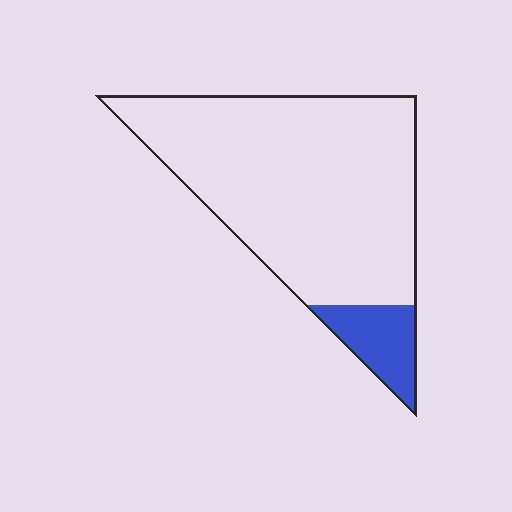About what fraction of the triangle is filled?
About one eighth (1/8).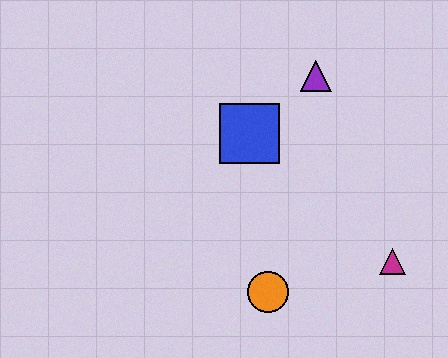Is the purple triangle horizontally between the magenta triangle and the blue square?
Yes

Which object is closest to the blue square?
The purple triangle is closest to the blue square.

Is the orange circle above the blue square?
No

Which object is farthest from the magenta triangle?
The purple triangle is farthest from the magenta triangle.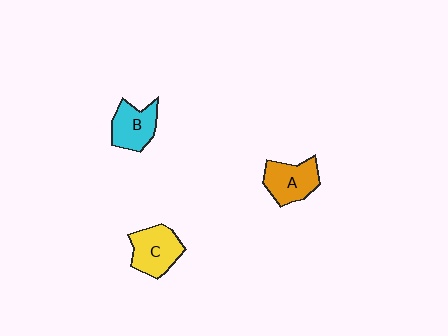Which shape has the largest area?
Shape C (yellow).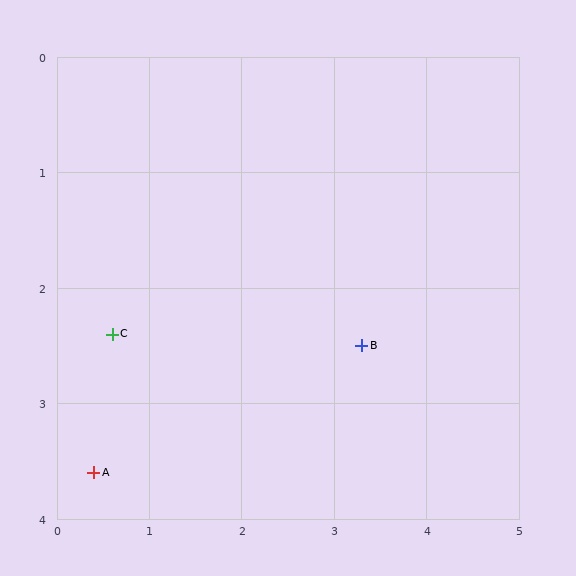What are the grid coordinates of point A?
Point A is at approximately (0.4, 3.6).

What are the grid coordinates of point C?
Point C is at approximately (0.6, 2.4).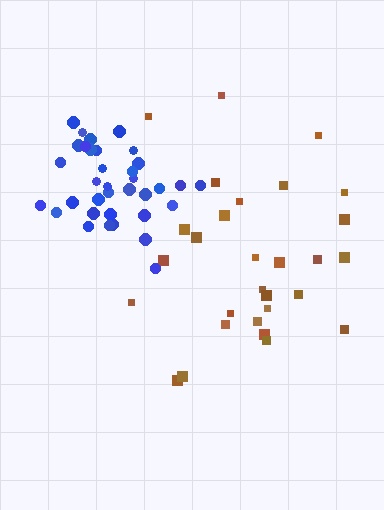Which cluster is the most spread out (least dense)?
Brown.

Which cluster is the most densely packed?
Blue.